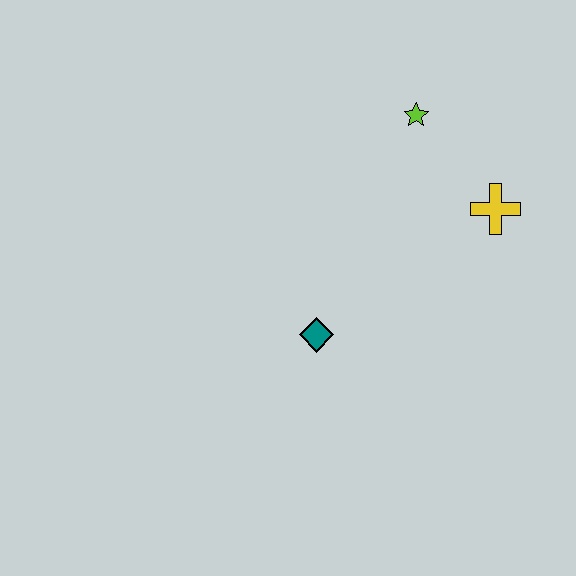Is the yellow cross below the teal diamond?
No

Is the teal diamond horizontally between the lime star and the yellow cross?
No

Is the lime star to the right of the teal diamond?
Yes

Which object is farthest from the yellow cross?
The teal diamond is farthest from the yellow cross.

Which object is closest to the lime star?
The yellow cross is closest to the lime star.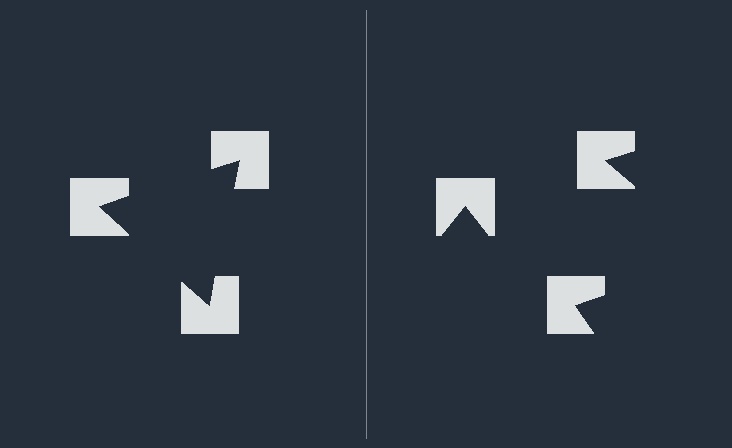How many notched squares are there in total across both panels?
6 — 3 on each side.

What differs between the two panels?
The notched squares are positioned identically on both sides; only the wedge orientations differ. On the left they align to a triangle; on the right they are misaligned.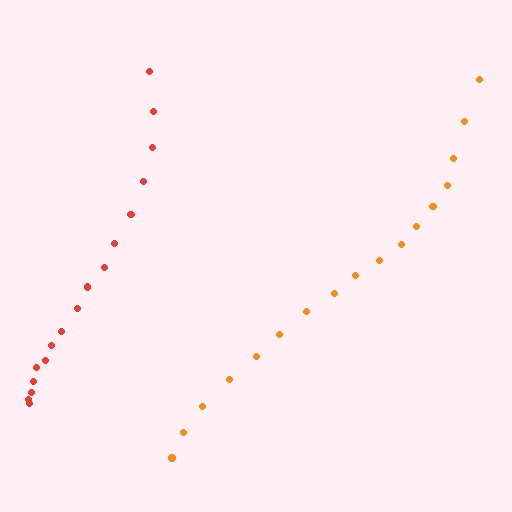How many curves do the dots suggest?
There are 2 distinct paths.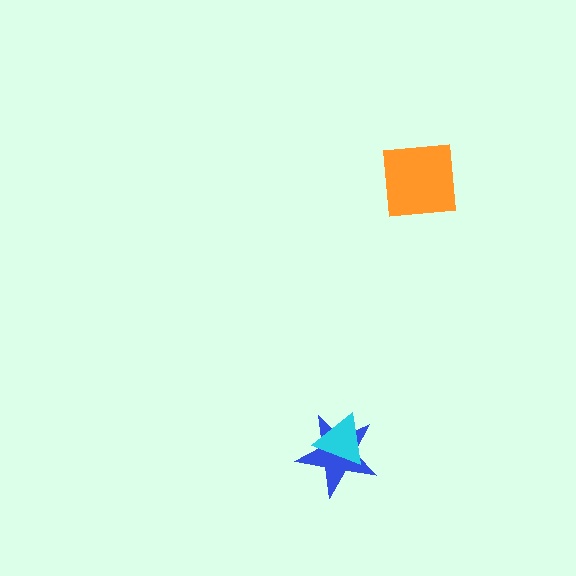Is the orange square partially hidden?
No, no other shape covers it.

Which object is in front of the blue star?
The cyan triangle is in front of the blue star.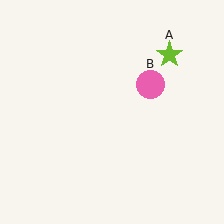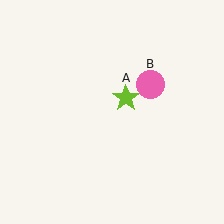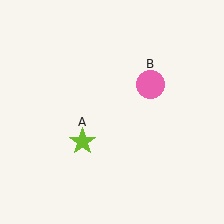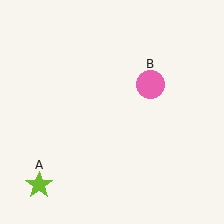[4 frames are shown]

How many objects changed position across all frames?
1 object changed position: lime star (object A).